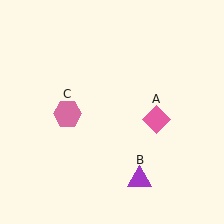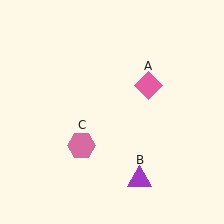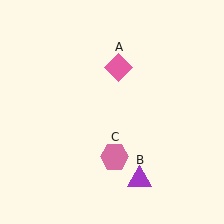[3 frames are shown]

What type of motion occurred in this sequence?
The pink diamond (object A), pink hexagon (object C) rotated counterclockwise around the center of the scene.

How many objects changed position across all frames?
2 objects changed position: pink diamond (object A), pink hexagon (object C).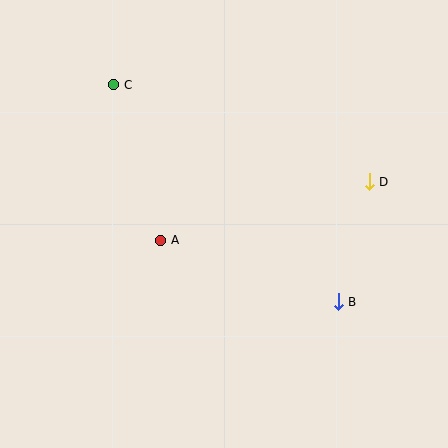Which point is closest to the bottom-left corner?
Point A is closest to the bottom-left corner.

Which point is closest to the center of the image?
Point A at (161, 240) is closest to the center.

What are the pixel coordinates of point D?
Point D is at (369, 182).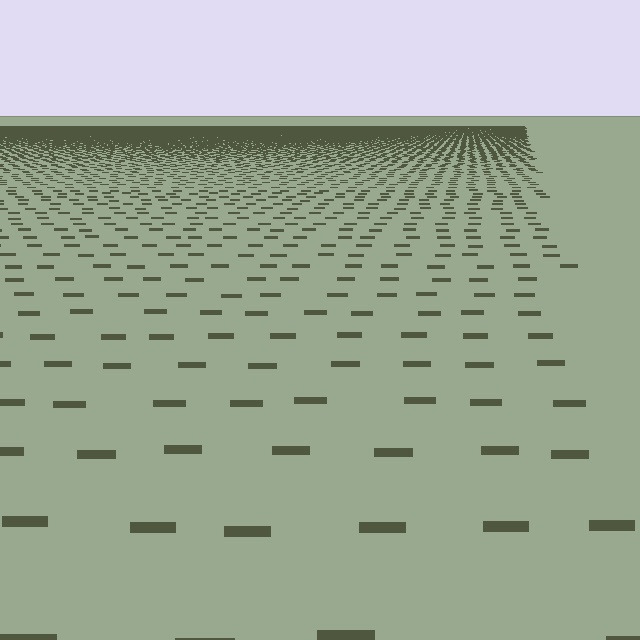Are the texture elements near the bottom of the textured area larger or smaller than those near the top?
Larger. Near the bottom, elements are closer to the viewer and appear at a bigger on-screen size.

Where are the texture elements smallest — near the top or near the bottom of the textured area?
Near the top.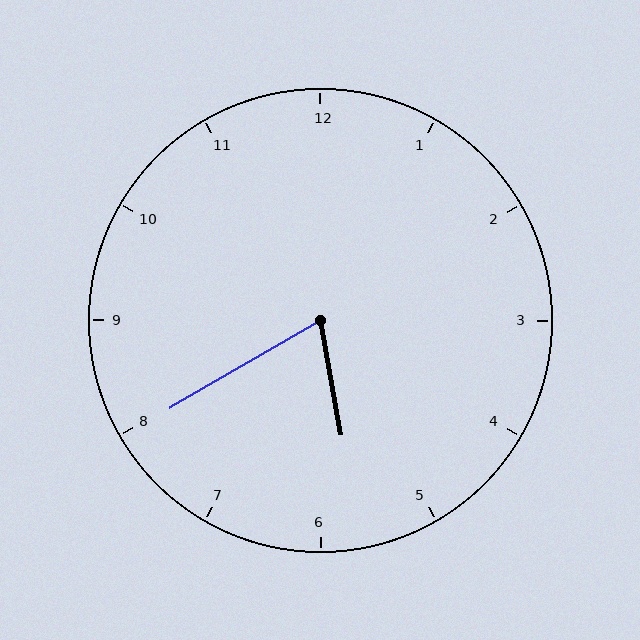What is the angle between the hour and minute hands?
Approximately 70 degrees.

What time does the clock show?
5:40.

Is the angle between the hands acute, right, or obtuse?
It is acute.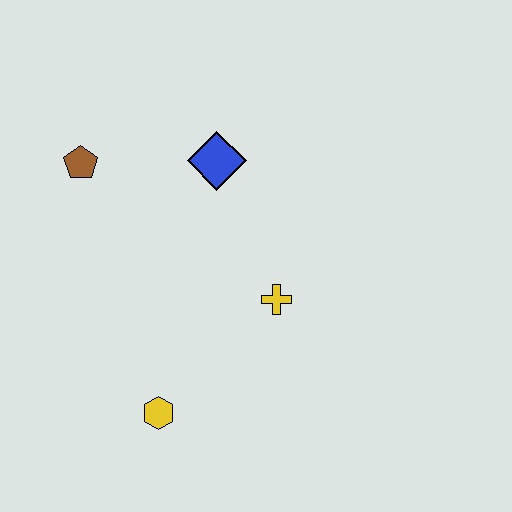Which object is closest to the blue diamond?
The brown pentagon is closest to the blue diamond.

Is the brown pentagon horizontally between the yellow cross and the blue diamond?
No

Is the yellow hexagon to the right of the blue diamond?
No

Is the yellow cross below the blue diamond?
Yes